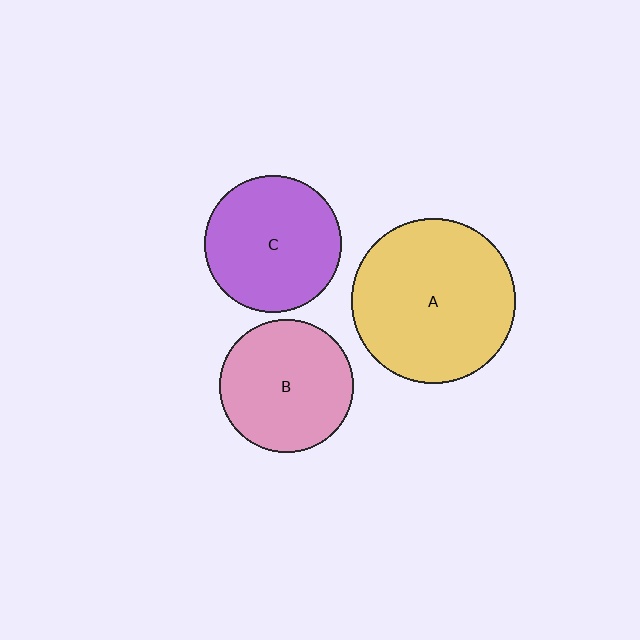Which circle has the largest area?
Circle A (yellow).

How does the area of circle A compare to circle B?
Approximately 1.5 times.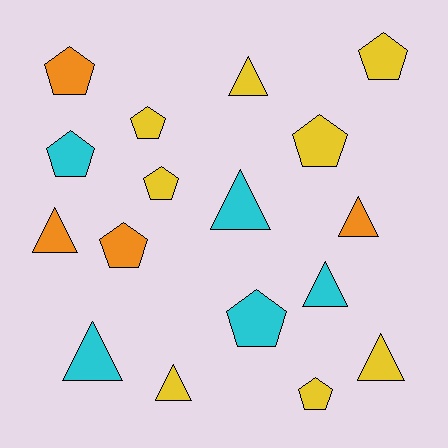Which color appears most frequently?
Yellow, with 8 objects.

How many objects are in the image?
There are 17 objects.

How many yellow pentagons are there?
There are 5 yellow pentagons.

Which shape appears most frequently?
Pentagon, with 9 objects.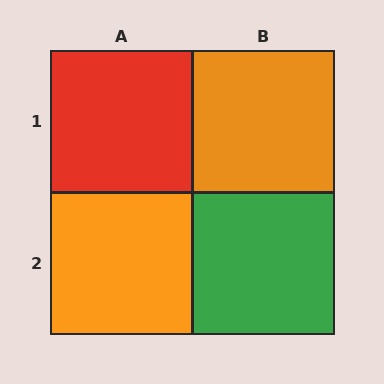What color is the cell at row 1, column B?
Orange.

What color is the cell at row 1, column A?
Red.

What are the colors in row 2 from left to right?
Orange, green.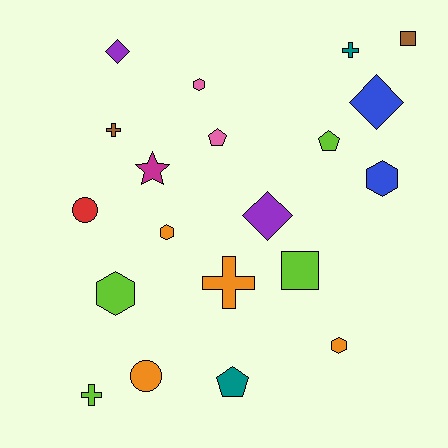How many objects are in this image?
There are 20 objects.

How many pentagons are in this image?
There are 3 pentagons.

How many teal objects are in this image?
There are 2 teal objects.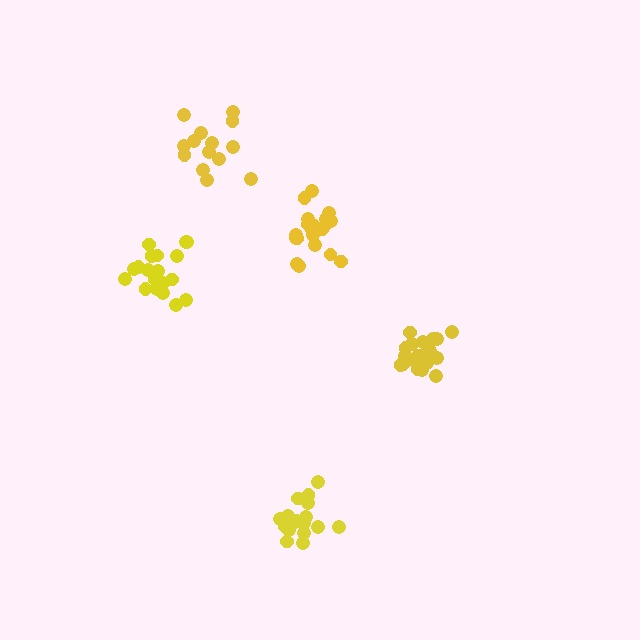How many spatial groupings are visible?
There are 5 spatial groupings.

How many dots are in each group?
Group 1: 14 dots, Group 2: 20 dots, Group 3: 17 dots, Group 4: 20 dots, Group 5: 20 dots (91 total).